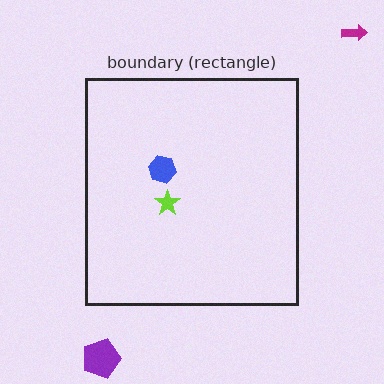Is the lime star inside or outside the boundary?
Inside.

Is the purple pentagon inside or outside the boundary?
Outside.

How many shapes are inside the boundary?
2 inside, 2 outside.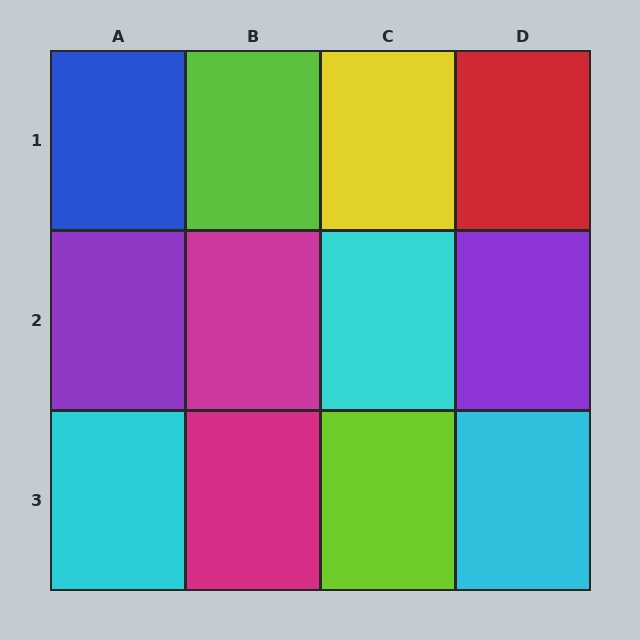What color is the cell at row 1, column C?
Yellow.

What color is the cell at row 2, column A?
Purple.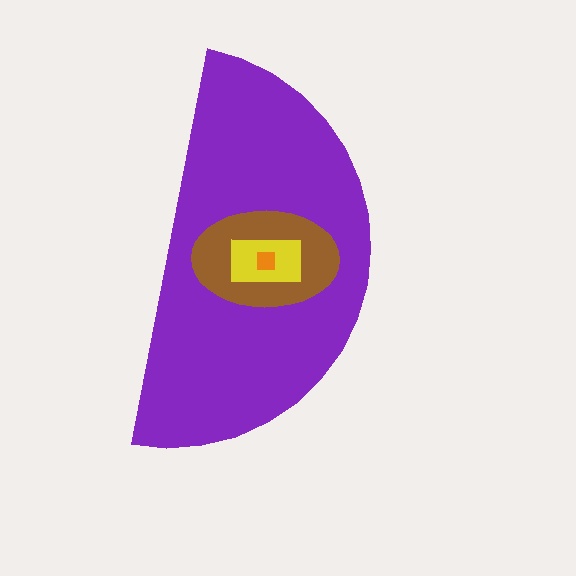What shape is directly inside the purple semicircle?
The brown ellipse.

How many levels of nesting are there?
4.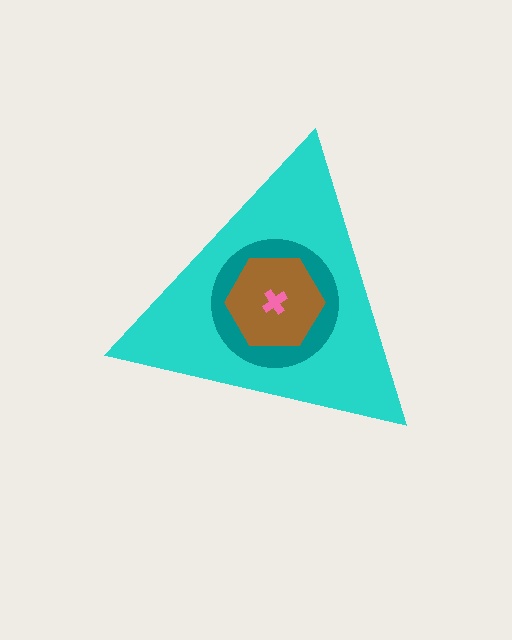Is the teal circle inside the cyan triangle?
Yes.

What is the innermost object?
The pink cross.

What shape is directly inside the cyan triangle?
The teal circle.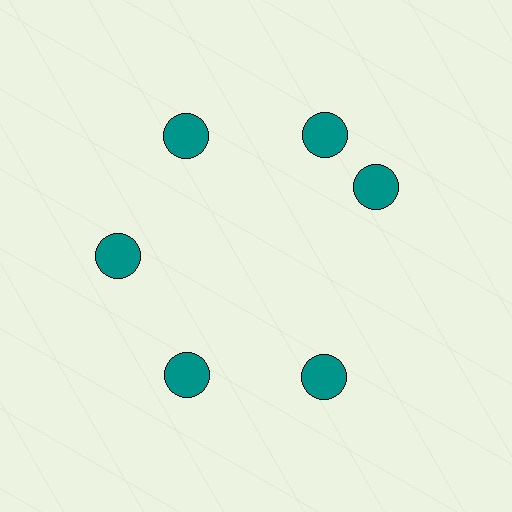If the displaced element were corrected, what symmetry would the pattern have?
It would have 6-fold rotational symmetry — the pattern would map onto itself every 60 degrees.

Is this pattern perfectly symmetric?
No. The 6 teal circles are arranged in a ring, but one element near the 3 o'clock position is rotated out of alignment along the ring, breaking the 6-fold rotational symmetry.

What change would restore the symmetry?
The symmetry would be restored by rotating it back into even spacing with its neighbors so that all 6 circles sit at equal angles and equal distance from the center.